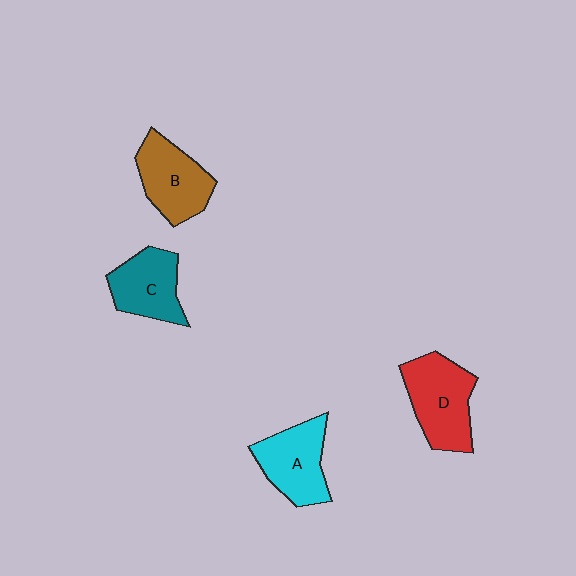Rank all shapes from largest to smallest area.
From largest to smallest: D (red), B (brown), A (cyan), C (teal).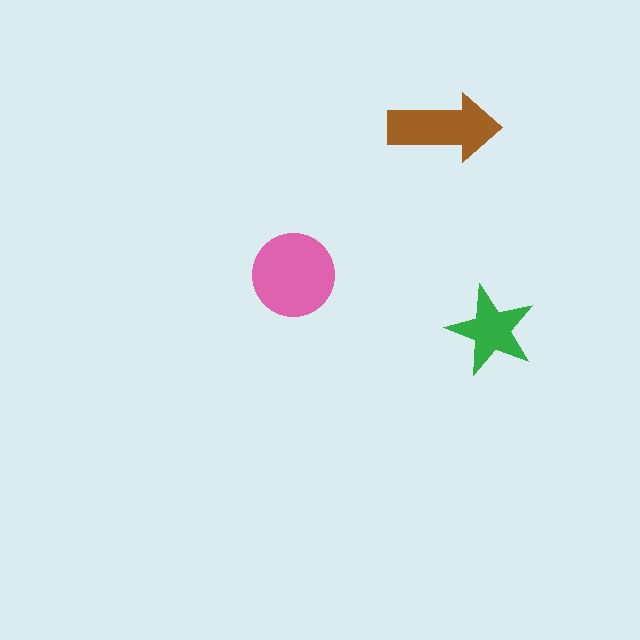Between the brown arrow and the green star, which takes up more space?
The brown arrow.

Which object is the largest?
The pink circle.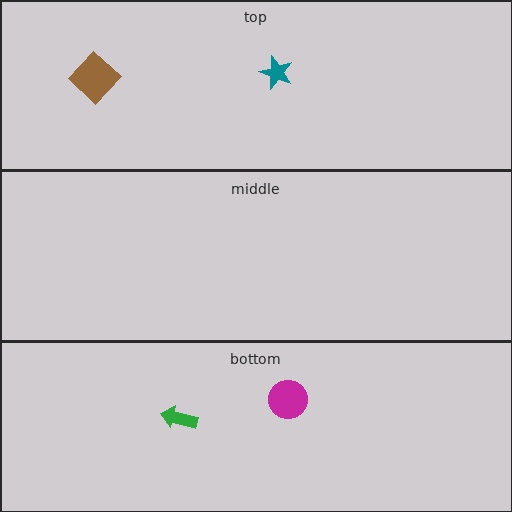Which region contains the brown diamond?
The top region.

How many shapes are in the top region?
2.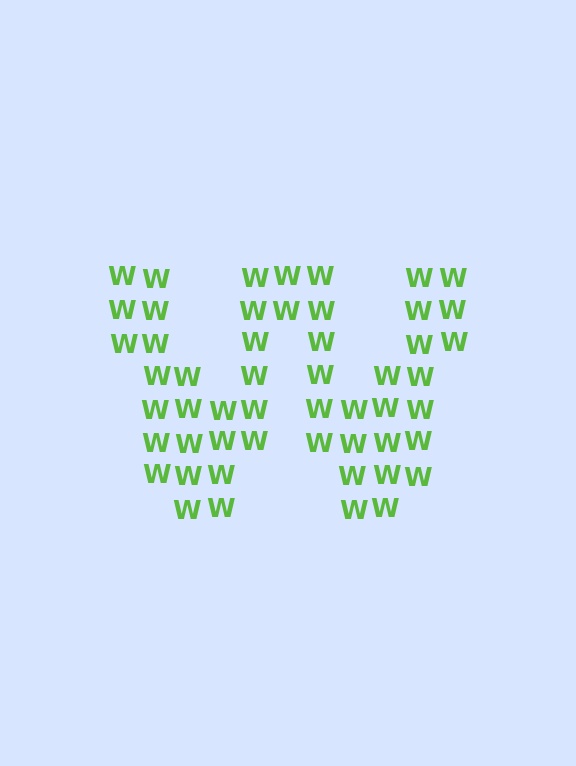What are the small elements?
The small elements are letter W's.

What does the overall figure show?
The overall figure shows the letter W.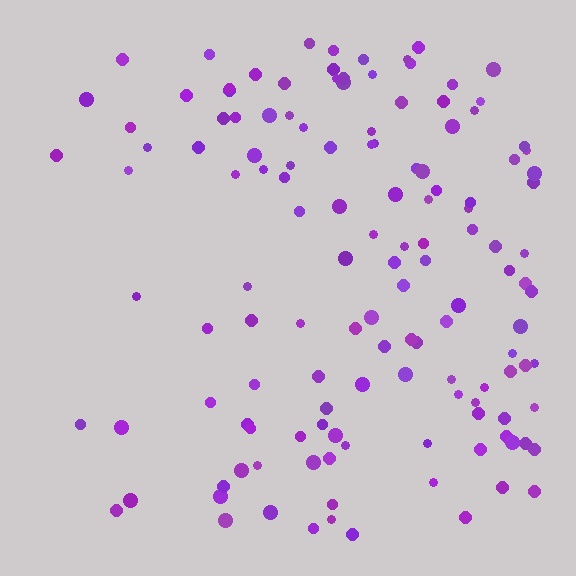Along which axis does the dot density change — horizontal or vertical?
Horizontal.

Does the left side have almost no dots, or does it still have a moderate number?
Still a moderate number, just noticeably fewer than the right.